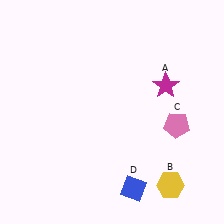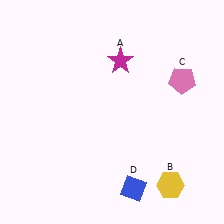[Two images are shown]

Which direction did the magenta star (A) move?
The magenta star (A) moved left.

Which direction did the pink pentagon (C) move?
The pink pentagon (C) moved up.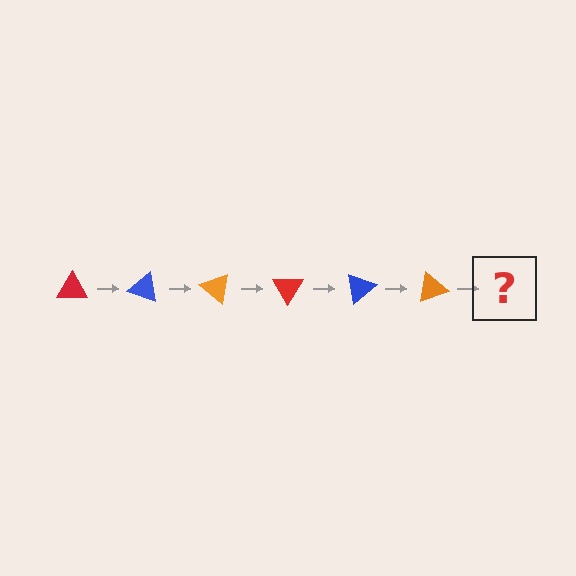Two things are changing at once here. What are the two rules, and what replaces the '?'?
The two rules are that it rotates 20 degrees each step and the color cycles through red, blue, and orange. The '?' should be a red triangle, rotated 120 degrees from the start.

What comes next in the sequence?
The next element should be a red triangle, rotated 120 degrees from the start.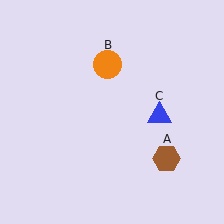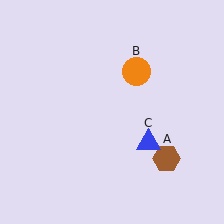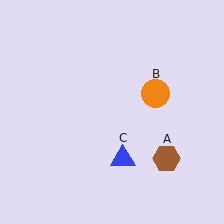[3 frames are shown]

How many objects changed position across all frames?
2 objects changed position: orange circle (object B), blue triangle (object C).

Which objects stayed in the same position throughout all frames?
Brown hexagon (object A) remained stationary.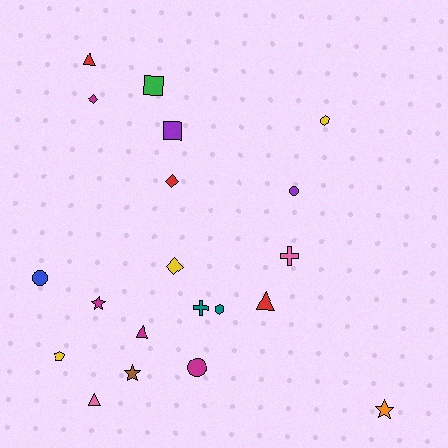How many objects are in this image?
There are 20 objects.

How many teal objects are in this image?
There are 2 teal objects.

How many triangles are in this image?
There are 4 triangles.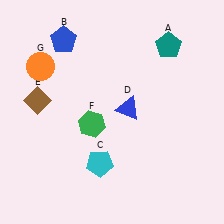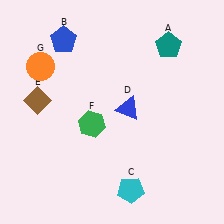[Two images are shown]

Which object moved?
The cyan pentagon (C) moved right.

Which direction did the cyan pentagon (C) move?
The cyan pentagon (C) moved right.